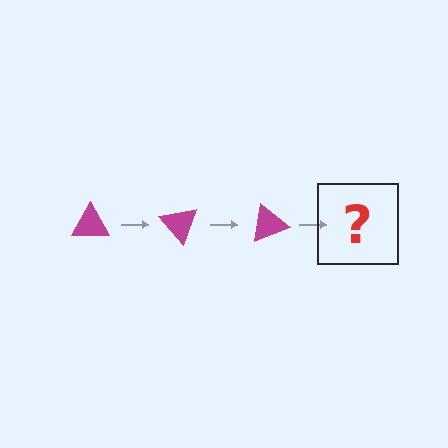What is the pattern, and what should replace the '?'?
The pattern is that the triangle rotates 50 degrees each step. The '?' should be a magenta triangle rotated 150 degrees.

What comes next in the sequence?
The next element should be a magenta triangle rotated 150 degrees.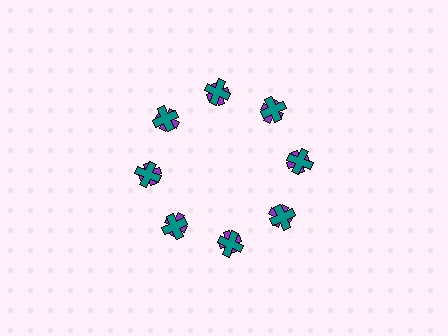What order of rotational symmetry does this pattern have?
This pattern has 8-fold rotational symmetry.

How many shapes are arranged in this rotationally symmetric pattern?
There are 16 shapes, arranged in 8 groups of 2.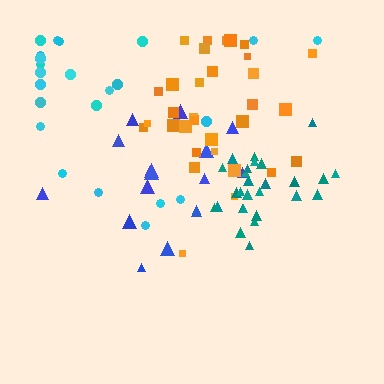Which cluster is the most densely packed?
Teal.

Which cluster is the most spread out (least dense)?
Cyan.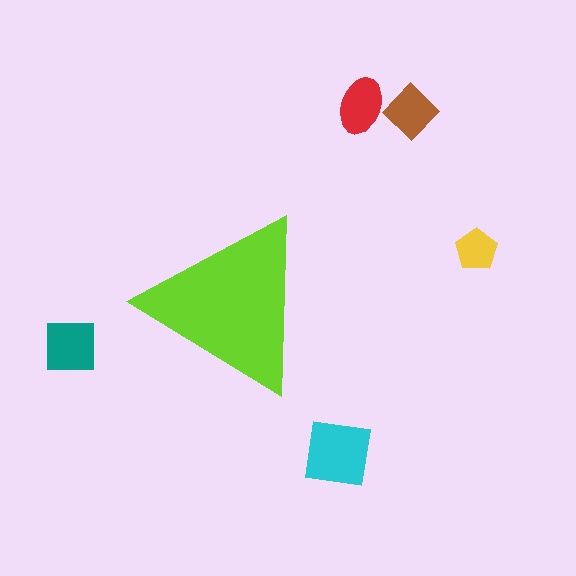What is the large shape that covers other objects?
A lime triangle.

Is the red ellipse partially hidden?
No, the red ellipse is fully visible.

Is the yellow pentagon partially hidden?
No, the yellow pentagon is fully visible.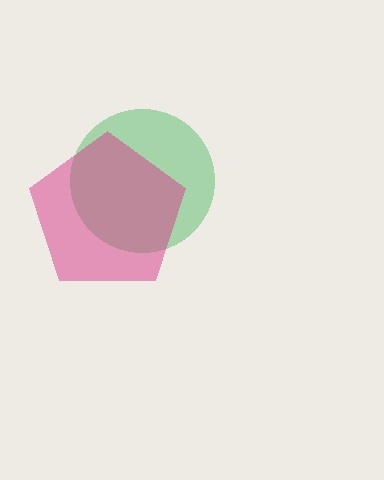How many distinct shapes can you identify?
There are 2 distinct shapes: a green circle, a magenta pentagon.